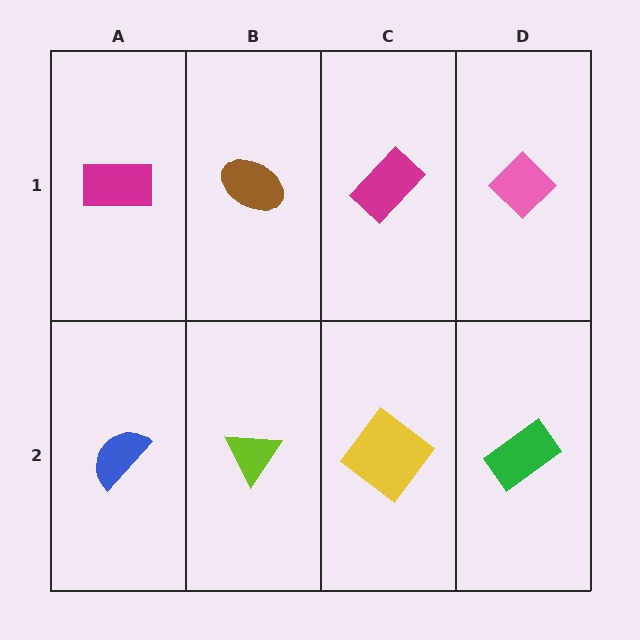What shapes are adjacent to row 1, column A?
A blue semicircle (row 2, column A), a brown ellipse (row 1, column B).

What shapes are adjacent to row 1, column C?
A yellow diamond (row 2, column C), a brown ellipse (row 1, column B), a pink diamond (row 1, column D).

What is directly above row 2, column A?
A magenta rectangle.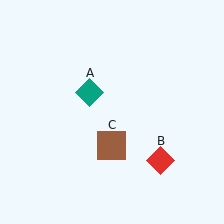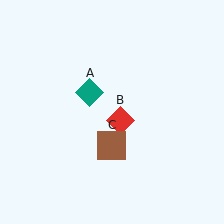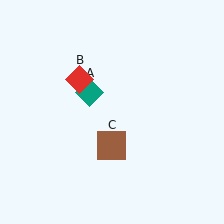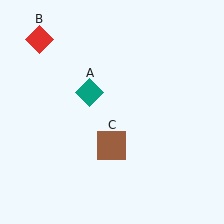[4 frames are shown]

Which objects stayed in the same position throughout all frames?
Teal diamond (object A) and brown square (object C) remained stationary.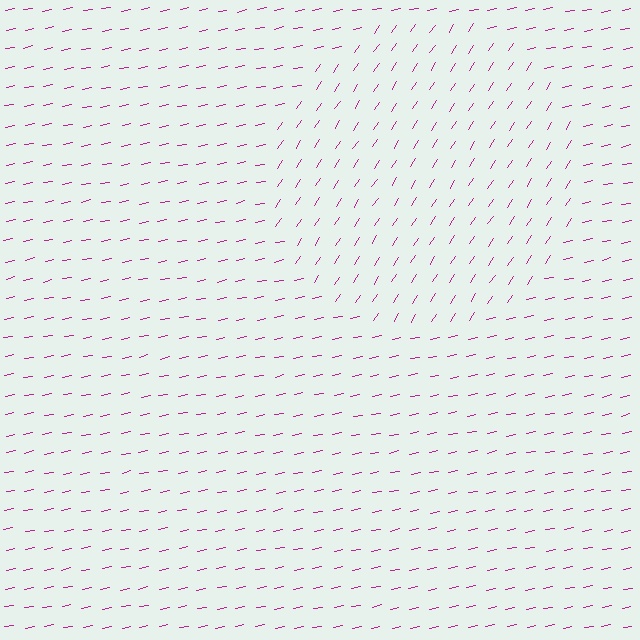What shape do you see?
I see a circle.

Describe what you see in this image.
The image is filled with small magenta line segments. A circle region in the image has lines oriented differently from the surrounding lines, creating a visible texture boundary.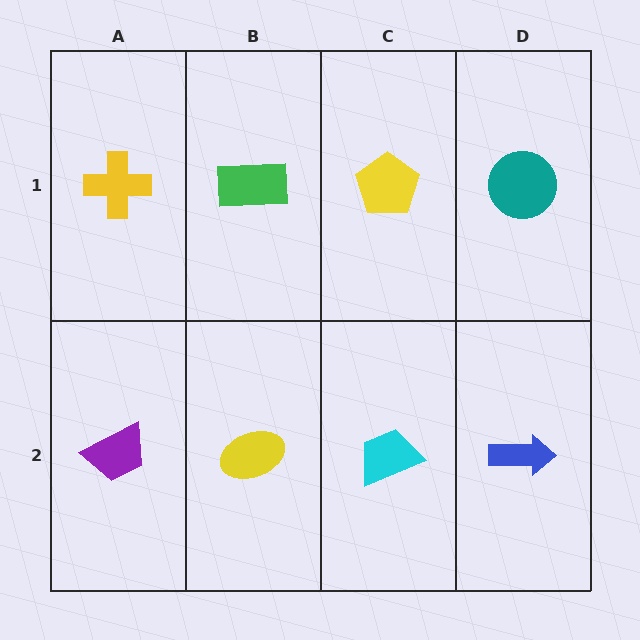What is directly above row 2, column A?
A yellow cross.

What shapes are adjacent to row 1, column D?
A blue arrow (row 2, column D), a yellow pentagon (row 1, column C).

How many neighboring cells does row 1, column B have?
3.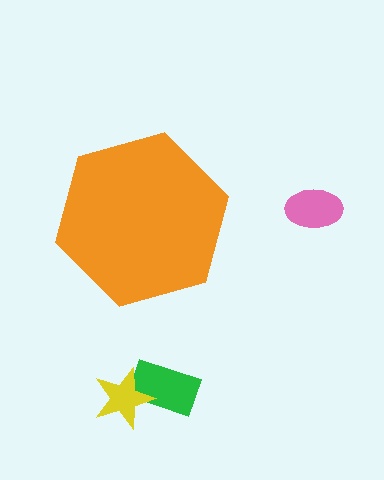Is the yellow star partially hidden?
No, the yellow star is fully visible.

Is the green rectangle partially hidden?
No, the green rectangle is fully visible.